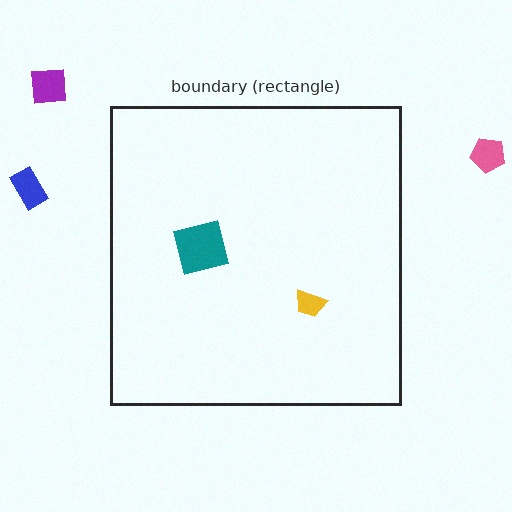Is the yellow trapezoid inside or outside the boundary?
Inside.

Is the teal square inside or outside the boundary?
Inside.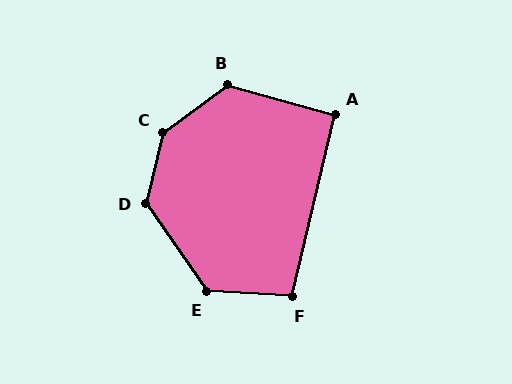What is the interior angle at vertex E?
Approximately 128 degrees (obtuse).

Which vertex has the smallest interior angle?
A, at approximately 92 degrees.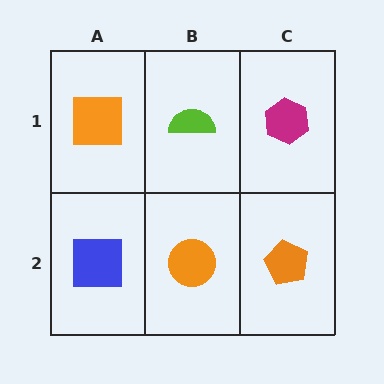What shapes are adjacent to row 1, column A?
A blue square (row 2, column A), a lime semicircle (row 1, column B).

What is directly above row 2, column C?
A magenta hexagon.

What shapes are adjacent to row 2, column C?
A magenta hexagon (row 1, column C), an orange circle (row 2, column B).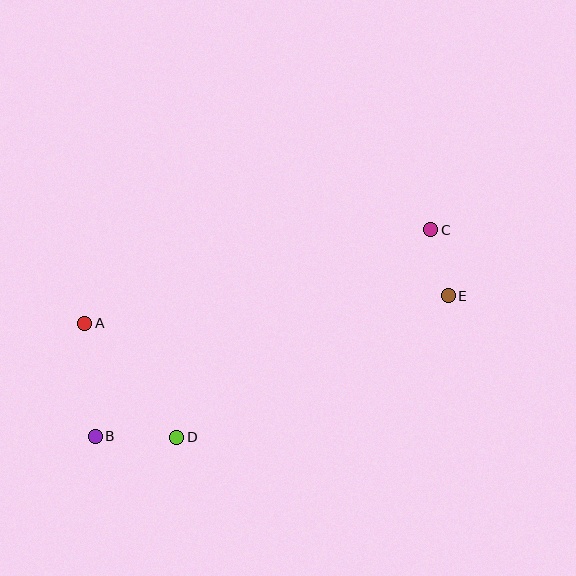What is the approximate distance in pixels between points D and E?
The distance between D and E is approximately 306 pixels.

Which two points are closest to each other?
Points C and E are closest to each other.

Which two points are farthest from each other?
Points B and C are farthest from each other.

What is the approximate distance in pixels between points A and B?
The distance between A and B is approximately 113 pixels.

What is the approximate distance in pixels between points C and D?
The distance between C and D is approximately 328 pixels.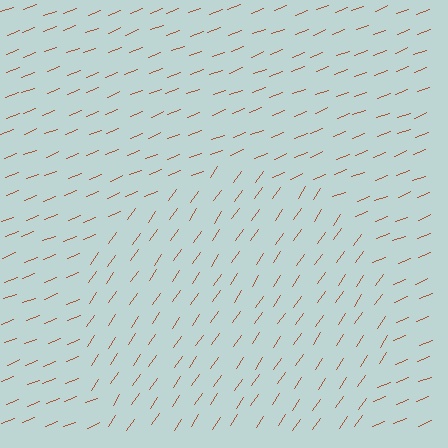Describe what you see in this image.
The image is filled with small brown line segments. A circle region in the image has lines oriented differently from the surrounding lines, creating a visible texture boundary.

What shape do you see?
I see a circle.